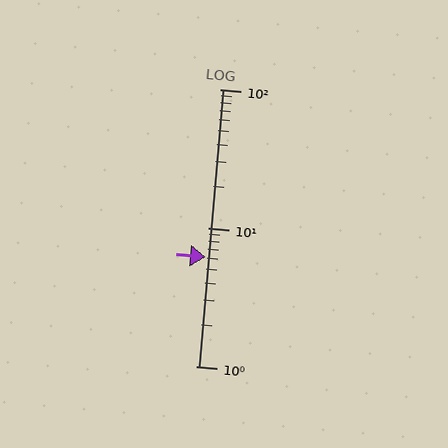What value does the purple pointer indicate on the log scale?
The pointer indicates approximately 6.1.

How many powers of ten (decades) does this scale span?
The scale spans 2 decades, from 1 to 100.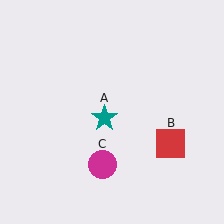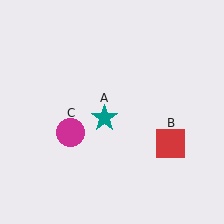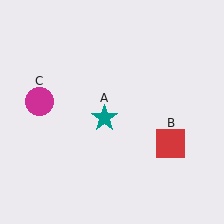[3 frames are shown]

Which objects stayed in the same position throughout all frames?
Teal star (object A) and red square (object B) remained stationary.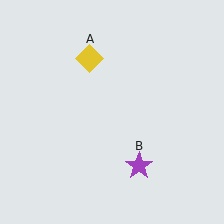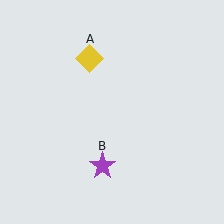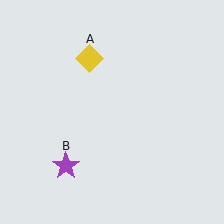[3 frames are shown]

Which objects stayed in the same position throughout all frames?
Yellow diamond (object A) remained stationary.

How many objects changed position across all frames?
1 object changed position: purple star (object B).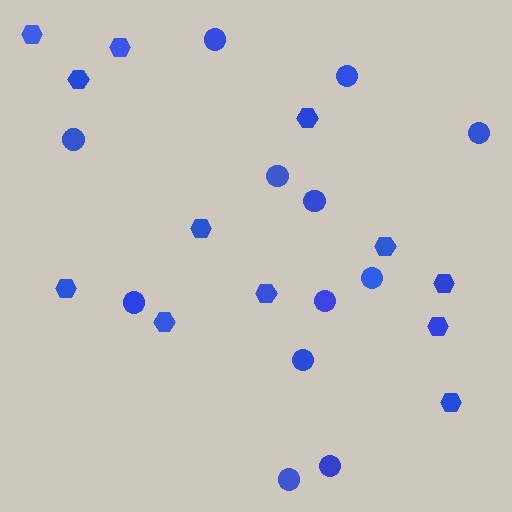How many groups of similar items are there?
There are 2 groups: one group of circles (12) and one group of hexagons (12).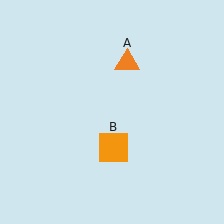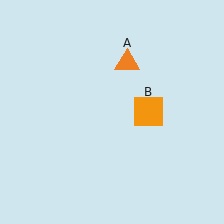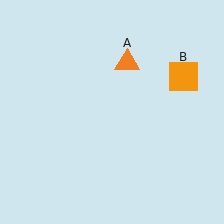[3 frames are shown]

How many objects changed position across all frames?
1 object changed position: orange square (object B).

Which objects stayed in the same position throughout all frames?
Orange triangle (object A) remained stationary.